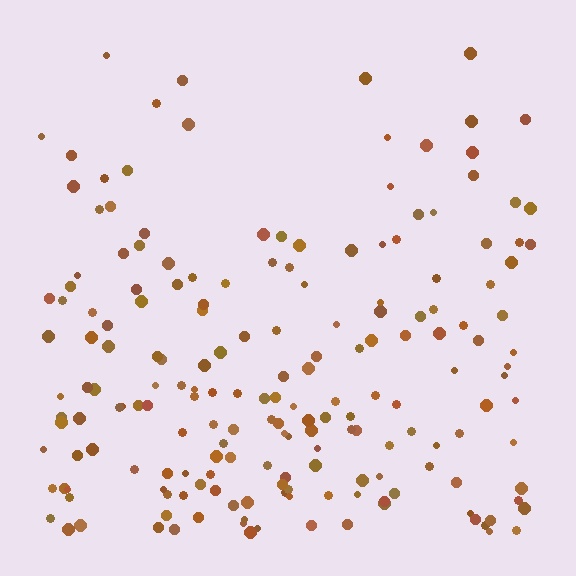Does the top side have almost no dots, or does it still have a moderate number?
Still a moderate number, just noticeably fewer than the bottom.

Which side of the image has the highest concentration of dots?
The bottom.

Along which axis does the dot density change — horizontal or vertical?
Vertical.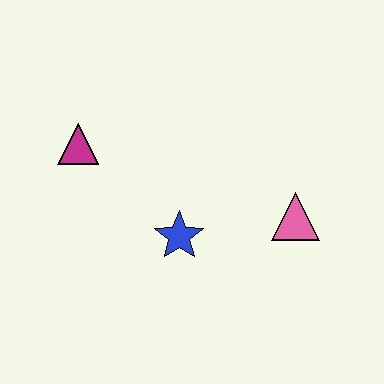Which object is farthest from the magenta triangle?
The pink triangle is farthest from the magenta triangle.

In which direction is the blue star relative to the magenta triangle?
The blue star is to the right of the magenta triangle.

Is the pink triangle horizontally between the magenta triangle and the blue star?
No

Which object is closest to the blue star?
The pink triangle is closest to the blue star.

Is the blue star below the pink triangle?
Yes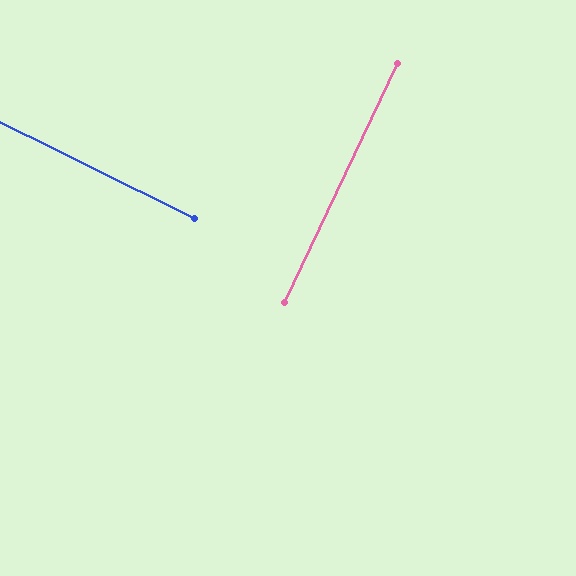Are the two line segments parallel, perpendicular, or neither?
Perpendicular — they meet at approximately 89°.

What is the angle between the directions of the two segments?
Approximately 89 degrees.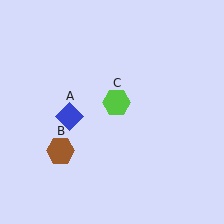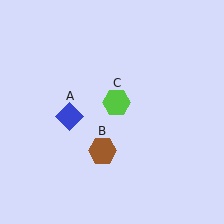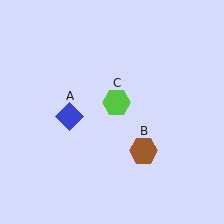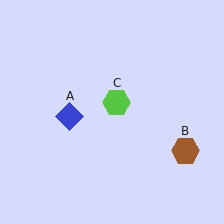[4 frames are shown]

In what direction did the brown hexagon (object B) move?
The brown hexagon (object B) moved right.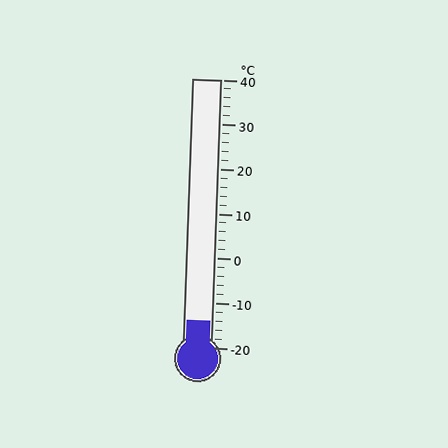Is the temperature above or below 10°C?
The temperature is below 10°C.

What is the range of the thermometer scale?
The thermometer scale ranges from -20°C to 40°C.